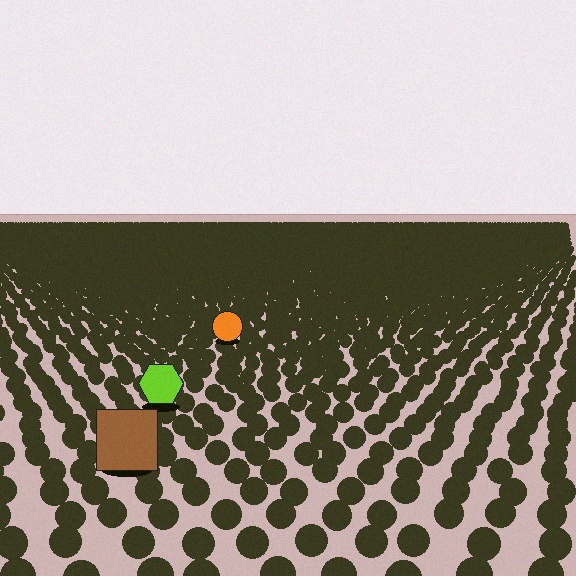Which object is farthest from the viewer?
The orange circle is farthest from the viewer. It appears smaller and the ground texture around it is denser.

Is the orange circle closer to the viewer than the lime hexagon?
No. The lime hexagon is closer — you can tell from the texture gradient: the ground texture is coarser near it.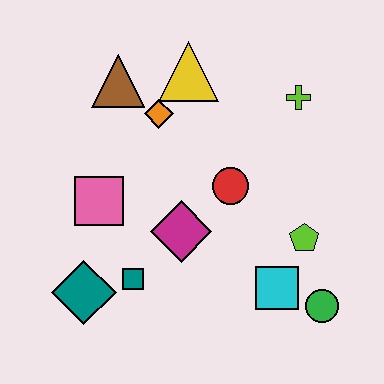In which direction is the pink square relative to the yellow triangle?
The pink square is below the yellow triangle.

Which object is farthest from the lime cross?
The teal diamond is farthest from the lime cross.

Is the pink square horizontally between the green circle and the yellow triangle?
No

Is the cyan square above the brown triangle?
No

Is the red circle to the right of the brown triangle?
Yes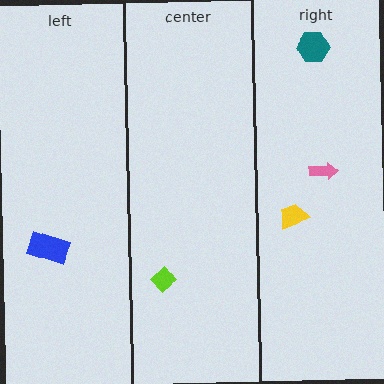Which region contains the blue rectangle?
The left region.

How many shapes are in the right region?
3.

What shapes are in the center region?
The lime diamond.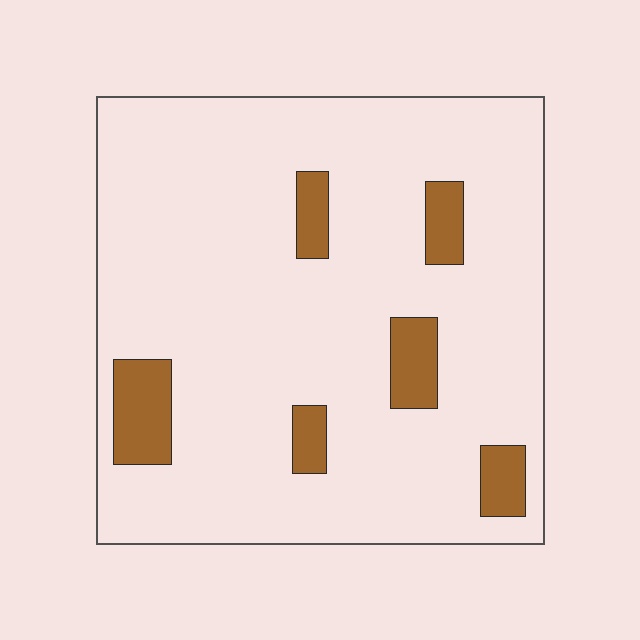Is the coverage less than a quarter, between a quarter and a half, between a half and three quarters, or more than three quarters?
Less than a quarter.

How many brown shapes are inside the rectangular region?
6.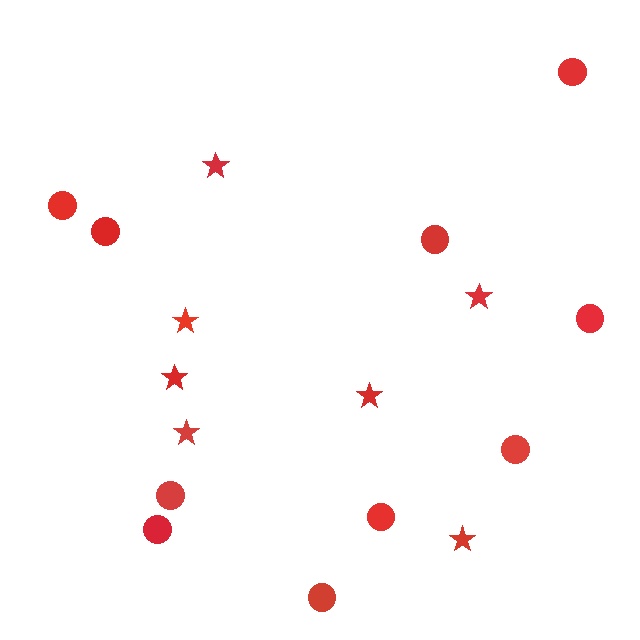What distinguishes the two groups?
There are 2 groups: one group of stars (7) and one group of circles (10).